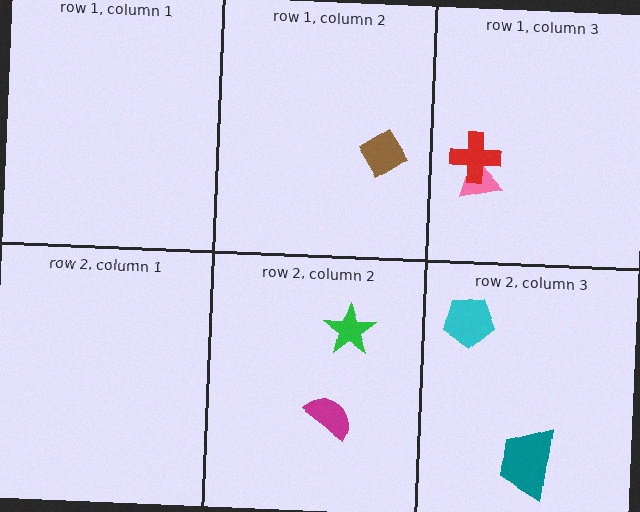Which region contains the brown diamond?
The row 1, column 2 region.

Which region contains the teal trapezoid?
The row 2, column 3 region.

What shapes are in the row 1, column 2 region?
The brown diamond.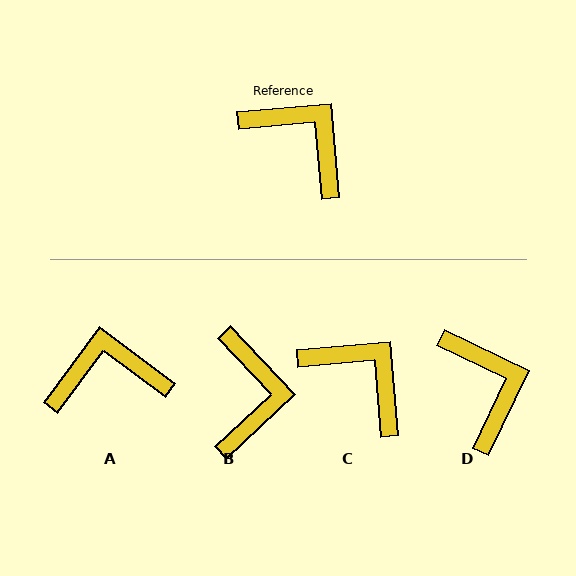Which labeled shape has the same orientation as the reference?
C.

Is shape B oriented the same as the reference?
No, it is off by about 52 degrees.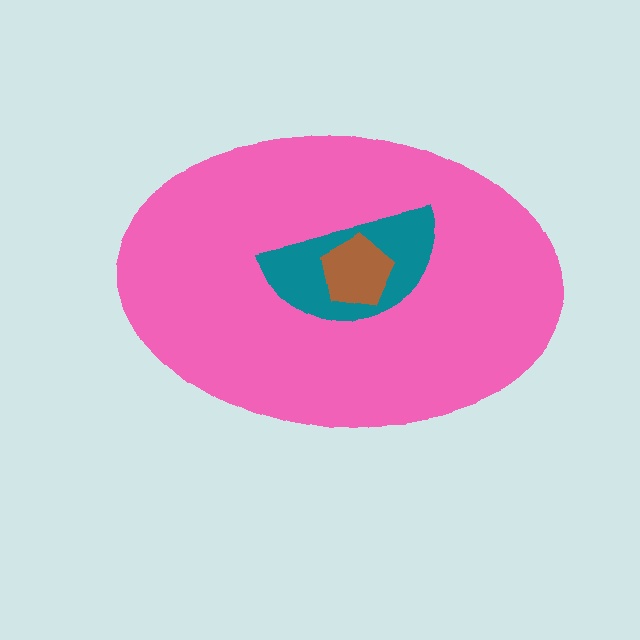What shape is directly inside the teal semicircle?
The brown pentagon.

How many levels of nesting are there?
3.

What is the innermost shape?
The brown pentagon.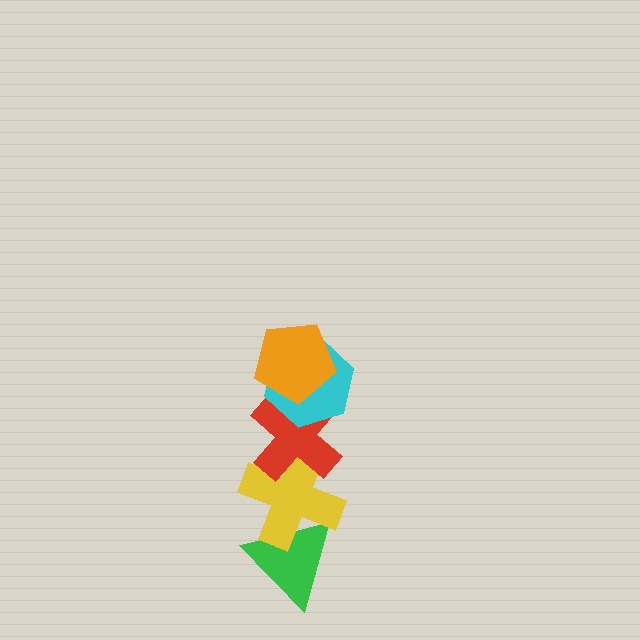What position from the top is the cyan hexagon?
The cyan hexagon is 2nd from the top.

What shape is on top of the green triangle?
The yellow cross is on top of the green triangle.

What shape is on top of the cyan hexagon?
The orange pentagon is on top of the cyan hexagon.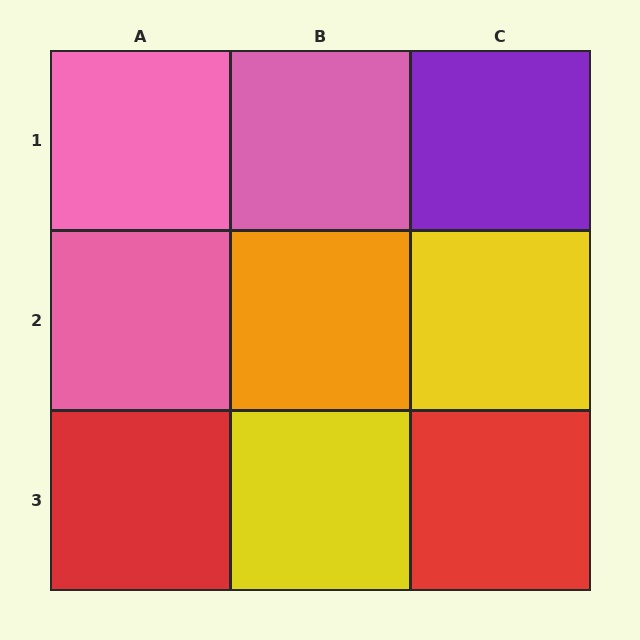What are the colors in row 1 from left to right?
Pink, pink, purple.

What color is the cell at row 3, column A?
Red.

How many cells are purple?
1 cell is purple.